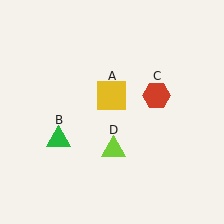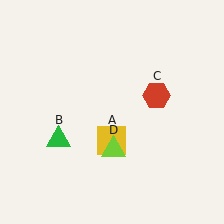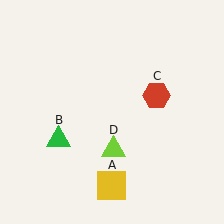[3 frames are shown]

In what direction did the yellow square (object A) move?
The yellow square (object A) moved down.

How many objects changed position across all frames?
1 object changed position: yellow square (object A).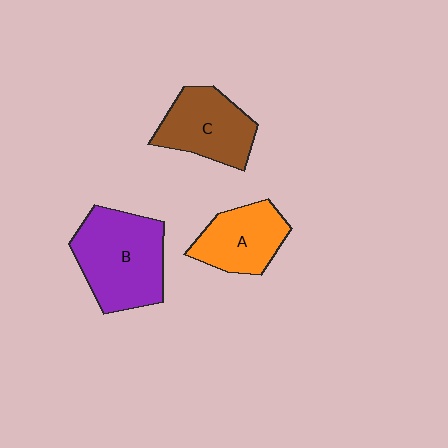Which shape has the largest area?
Shape B (purple).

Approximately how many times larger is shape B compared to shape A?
Approximately 1.5 times.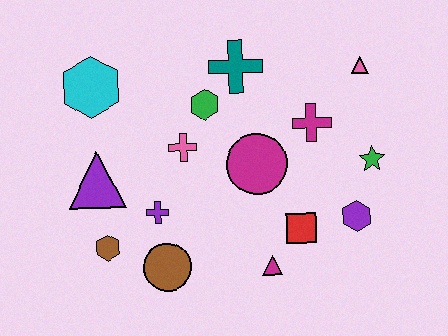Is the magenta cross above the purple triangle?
Yes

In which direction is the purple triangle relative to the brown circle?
The purple triangle is above the brown circle.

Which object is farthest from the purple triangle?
The pink triangle is farthest from the purple triangle.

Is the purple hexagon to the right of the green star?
No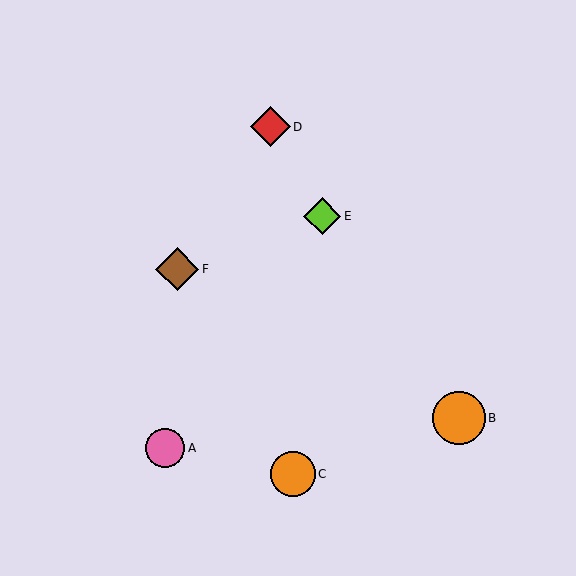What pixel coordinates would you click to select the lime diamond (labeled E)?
Click at (322, 216) to select the lime diamond E.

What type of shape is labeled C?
Shape C is an orange circle.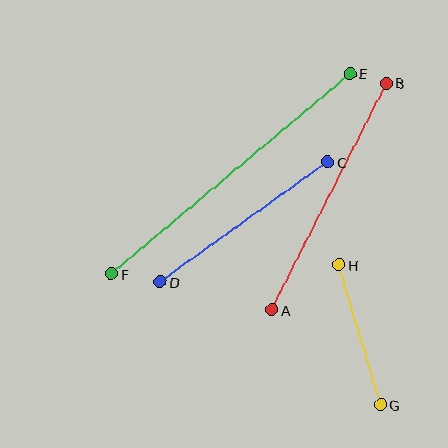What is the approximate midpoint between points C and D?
The midpoint is at approximately (244, 222) pixels.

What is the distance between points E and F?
The distance is approximately 311 pixels.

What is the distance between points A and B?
The distance is approximately 254 pixels.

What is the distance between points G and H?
The distance is approximately 146 pixels.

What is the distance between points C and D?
The distance is approximately 206 pixels.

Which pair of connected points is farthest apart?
Points E and F are farthest apart.